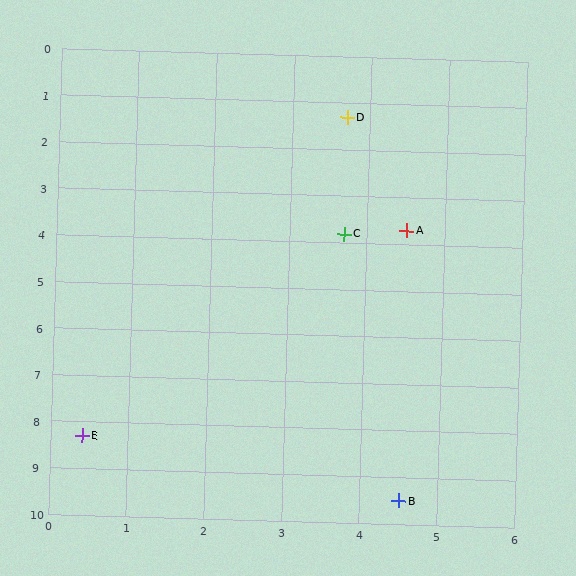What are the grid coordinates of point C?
Point C is at approximately (3.7, 3.8).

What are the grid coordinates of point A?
Point A is at approximately (4.5, 3.7).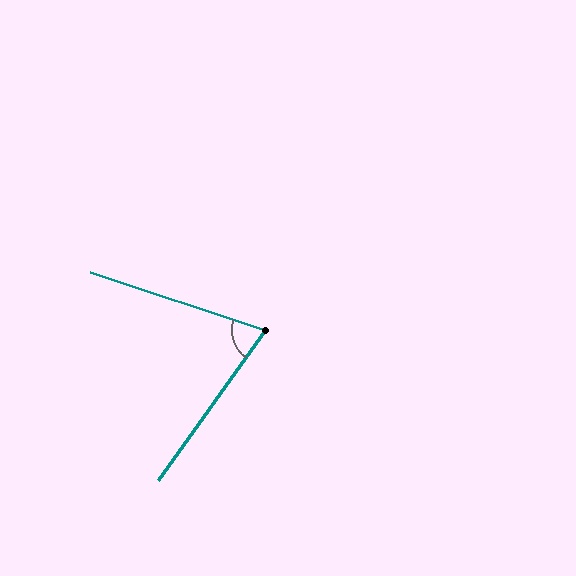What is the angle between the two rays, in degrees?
Approximately 73 degrees.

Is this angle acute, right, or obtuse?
It is acute.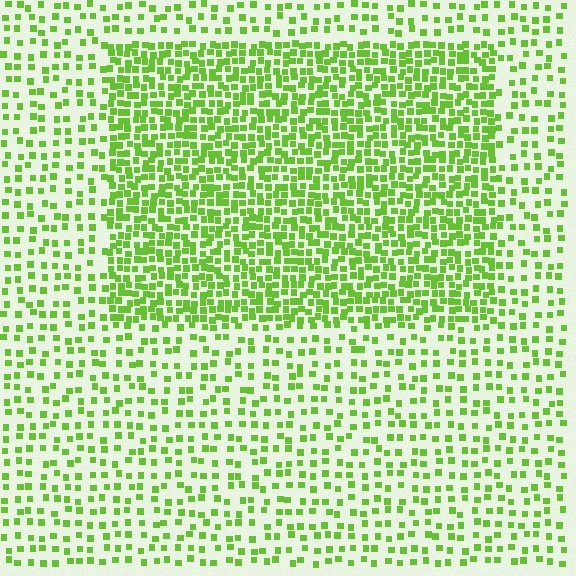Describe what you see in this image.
The image contains small lime elements arranged at two different densities. A rectangle-shaped region is visible where the elements are more densely packed than the surrounding area.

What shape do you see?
I see a rectangle.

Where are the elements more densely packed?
The elements are more densely packed inside the rectangle boundary.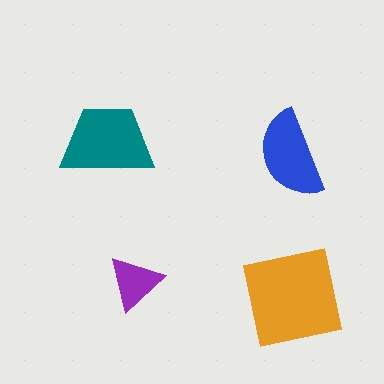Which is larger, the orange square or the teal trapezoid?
The orange square.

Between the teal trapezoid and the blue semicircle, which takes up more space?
The teal trapezoid.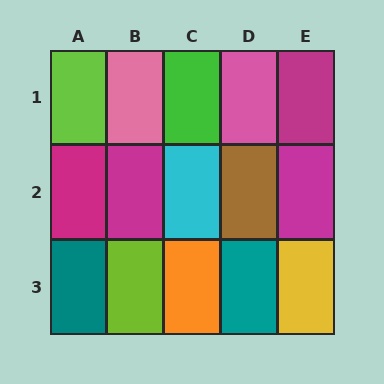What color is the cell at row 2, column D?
Brown.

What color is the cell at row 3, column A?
Teal.